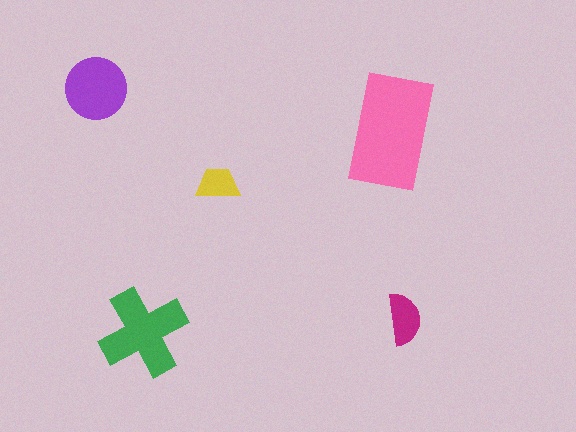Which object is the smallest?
The yellow trapezoid.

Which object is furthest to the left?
The purple circle is leftmost.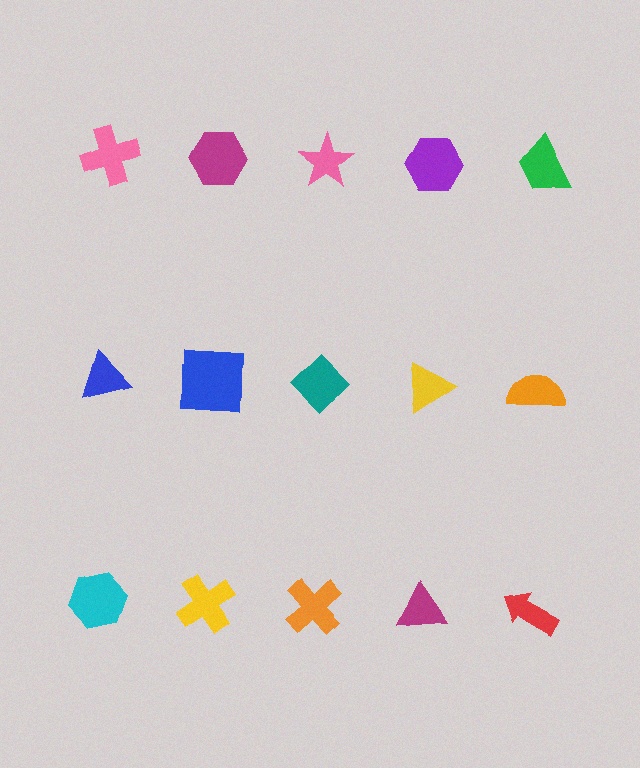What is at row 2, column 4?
A yellow triangle.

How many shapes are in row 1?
5 shapes.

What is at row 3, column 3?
An orange cross.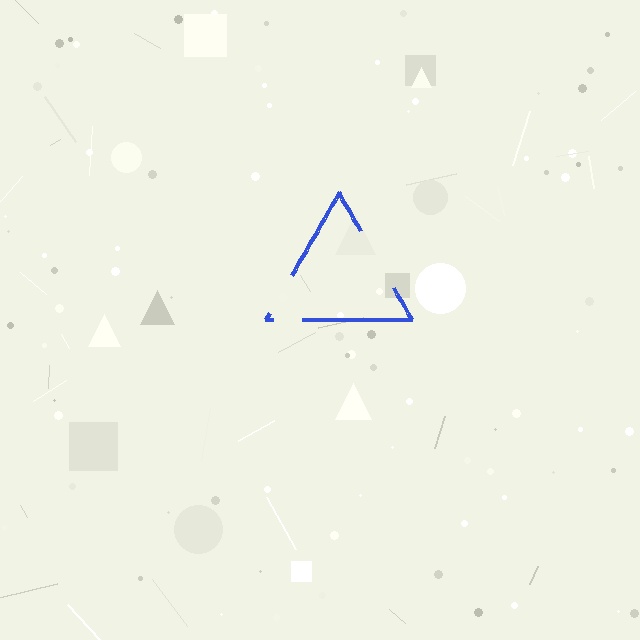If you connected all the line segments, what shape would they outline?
They would outline a triangle.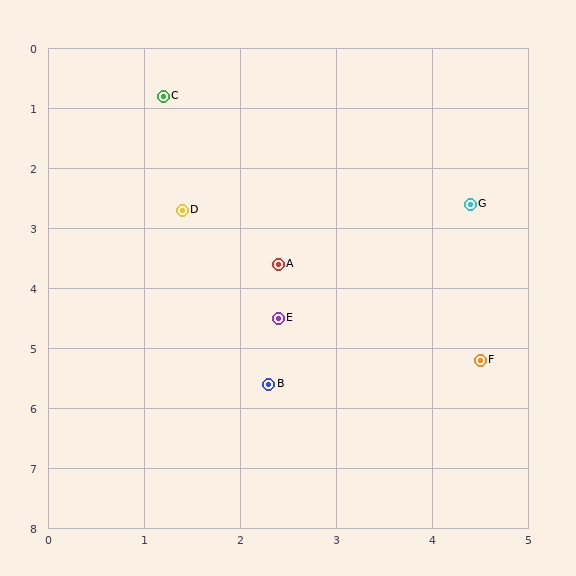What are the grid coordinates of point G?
Point G is at approximately (4.4, 2.6).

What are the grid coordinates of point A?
Point A is at approximately (2.4, 3.6).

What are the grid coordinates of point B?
Point B is at approximately (2.3, 5.6).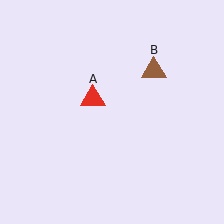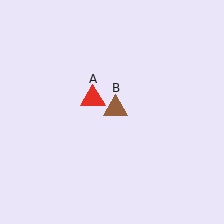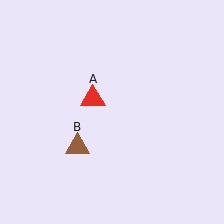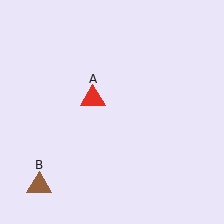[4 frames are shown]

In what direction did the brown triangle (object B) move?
The brown triangle (object B) moved down and to the left.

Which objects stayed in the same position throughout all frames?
Red triangle (object A) remained stationary.